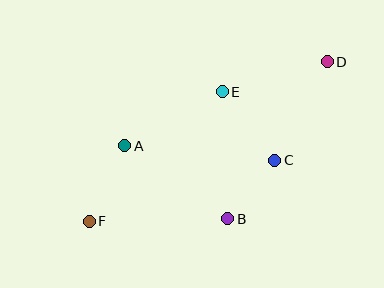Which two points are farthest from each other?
Points D and F are farthest from each other.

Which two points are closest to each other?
Points B and C are closest to each other.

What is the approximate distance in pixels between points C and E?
The distance between C and E is approximately 86 pixels.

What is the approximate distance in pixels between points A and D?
The distance between A and D is approximately 219 pixels.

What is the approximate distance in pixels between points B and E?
The distance between B and E is approximately 127 pixels.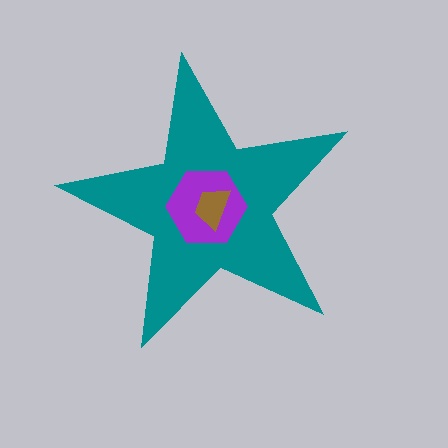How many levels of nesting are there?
3.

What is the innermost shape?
The brown trapezoid.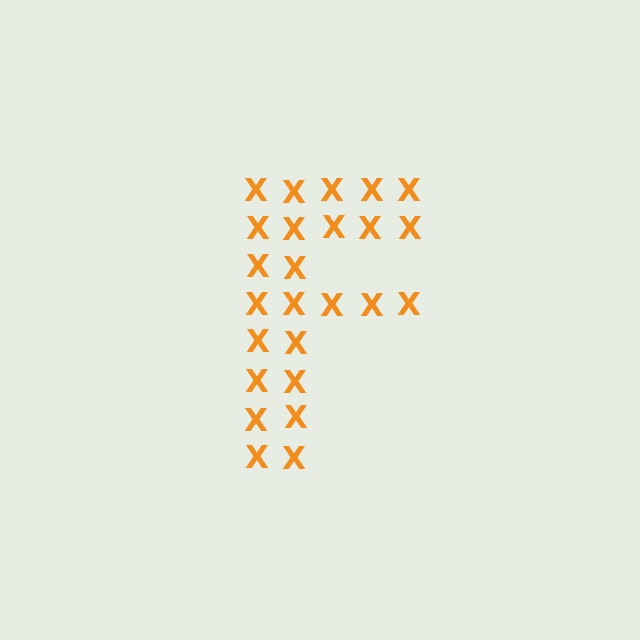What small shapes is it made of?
It is made of small letter X's.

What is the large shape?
The large shape is the letter F.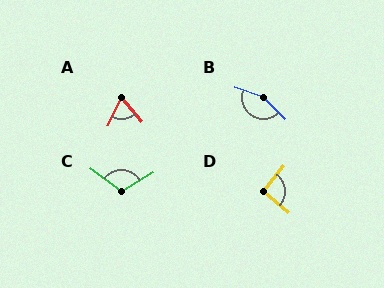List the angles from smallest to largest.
A (64°), D (92°), C (112°), B (152°).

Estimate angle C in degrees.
Approximately 112 degrees.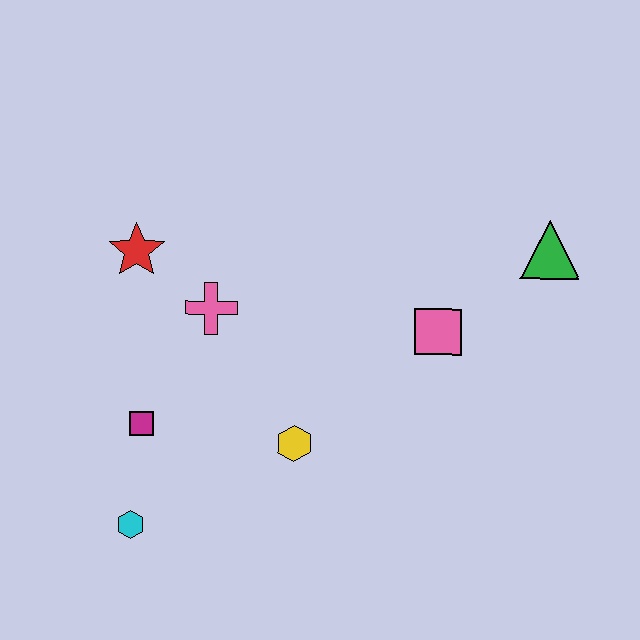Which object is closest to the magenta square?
The cyan hexagon is closest to the magenta square.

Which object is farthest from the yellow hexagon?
The green triangle is farthest from the yellow hexagon.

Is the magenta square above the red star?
No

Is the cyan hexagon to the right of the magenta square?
No